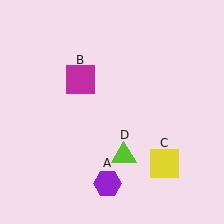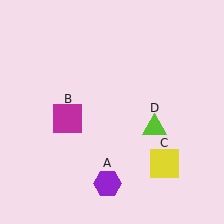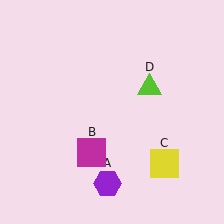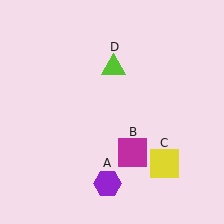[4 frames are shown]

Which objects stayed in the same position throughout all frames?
Purple hexagon (object A) and yellow square (object C) remained stationary.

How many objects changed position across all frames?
2 objects changed position: magenta square (object B), lime triangle (object D).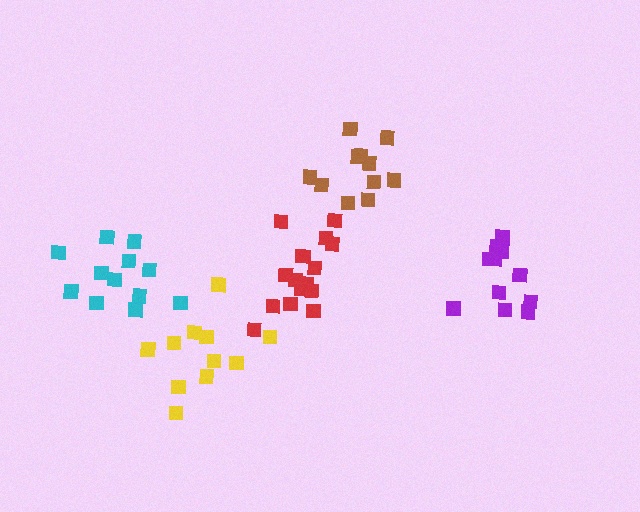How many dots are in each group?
Group 1: 11 dots, Group 2: 12 dots, Group 3: 11 dots, Group 4: 16 dots, Group 5: 11 dots (61 total).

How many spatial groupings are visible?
There are 5 spatial groupings.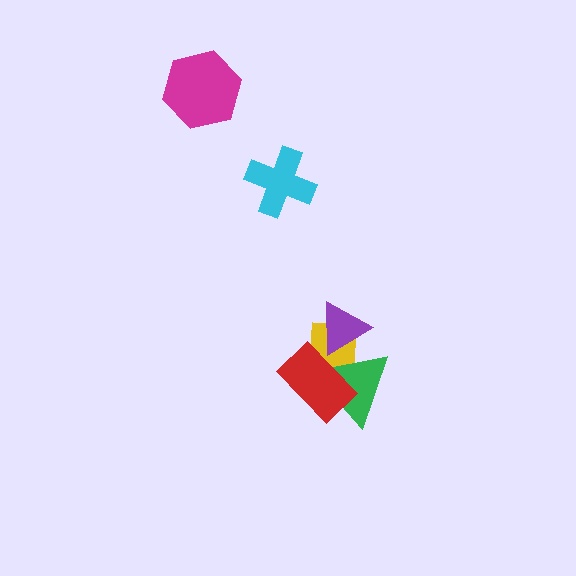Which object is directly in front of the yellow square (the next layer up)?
The green triangle is directly in front of the yellow square.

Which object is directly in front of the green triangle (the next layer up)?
The red rectangle is directly in front of the green triangle.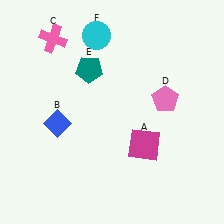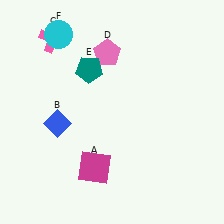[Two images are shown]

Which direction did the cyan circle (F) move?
The cyan circle (F) moved left.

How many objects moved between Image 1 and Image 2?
3 objects moved between the two images.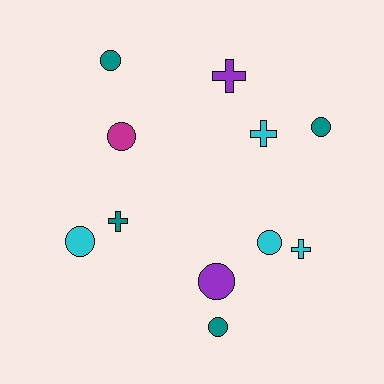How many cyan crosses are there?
There are 2 cyan crosses.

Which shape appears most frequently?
Circle, with 7 objects.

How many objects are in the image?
There are 11 objects.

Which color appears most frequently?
Teal, with 4 objects.